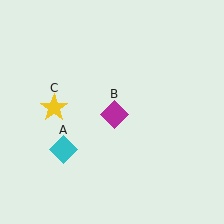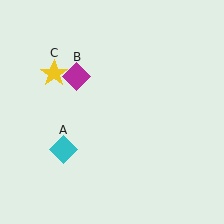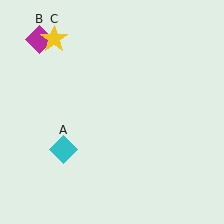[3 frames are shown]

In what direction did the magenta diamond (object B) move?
The magenta diamond (object B) moved up and to the left.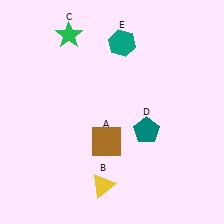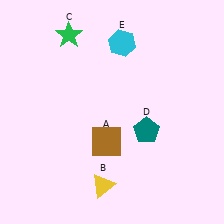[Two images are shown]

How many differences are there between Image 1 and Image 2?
There is 1 difference between the two images.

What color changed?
The hexagon (E) changed from teal in Image 1 to cyan in Image 2.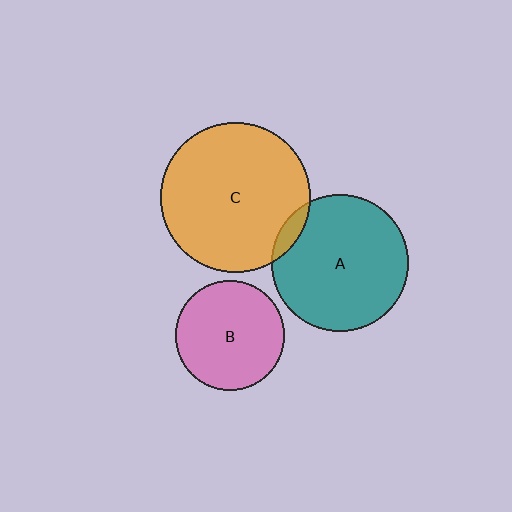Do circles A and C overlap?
Yes.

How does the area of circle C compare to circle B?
Approximately 1.9 times.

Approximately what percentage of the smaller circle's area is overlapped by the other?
Approximately 5%.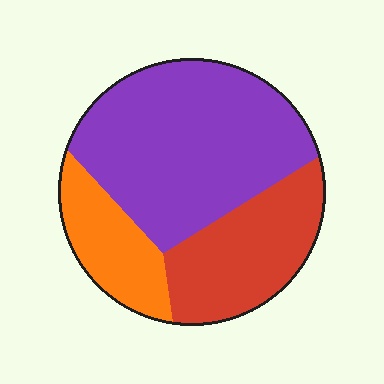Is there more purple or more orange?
Purple.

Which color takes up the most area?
Purple, at roughly 55%.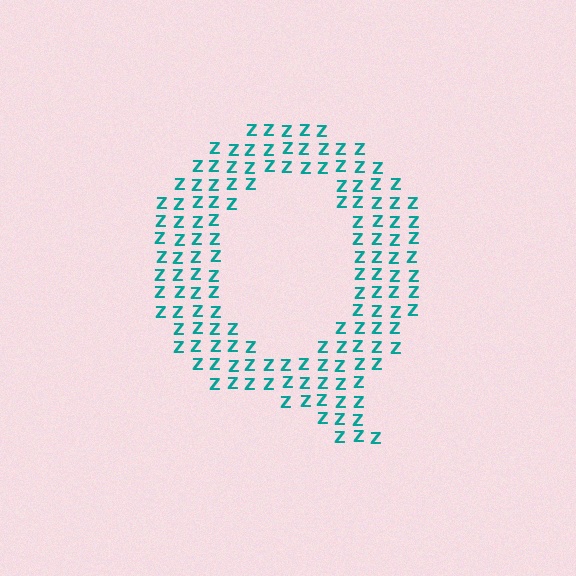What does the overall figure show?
The overall figure shows the letter Q.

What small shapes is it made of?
It is made of small letter Z's.